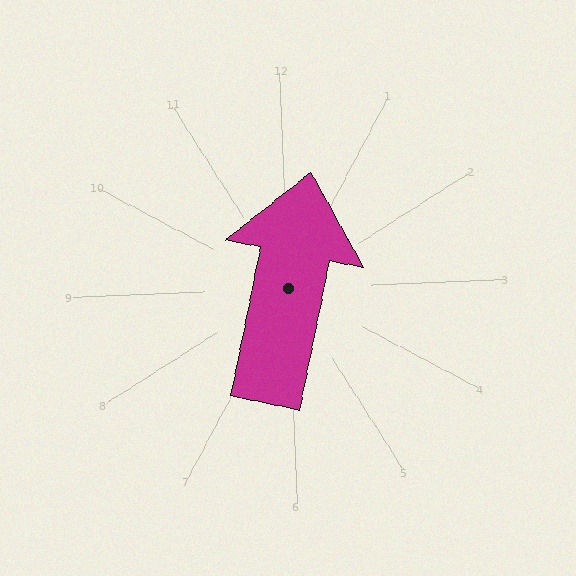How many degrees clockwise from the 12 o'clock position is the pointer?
Approximately 14 degrees.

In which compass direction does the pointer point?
North.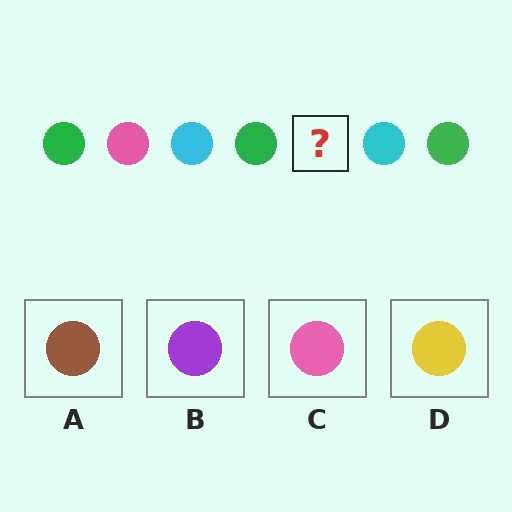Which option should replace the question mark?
Option C.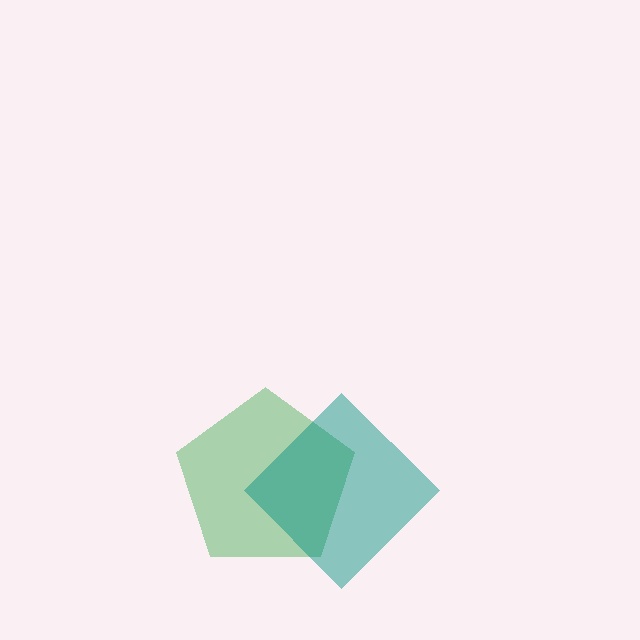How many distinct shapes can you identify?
There are 2 distinct shapes: a green pentagon, a teal diamond.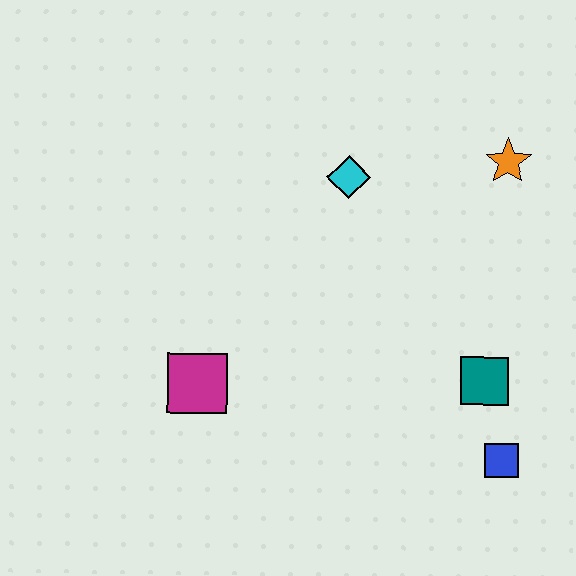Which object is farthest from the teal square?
The magenta square is farthest from the teal square.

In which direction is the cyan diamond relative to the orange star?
The cyan diamond is to the left of the orange star.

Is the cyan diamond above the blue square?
Yes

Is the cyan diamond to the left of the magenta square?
No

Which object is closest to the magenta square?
The cyan diamond is closest to the magenta square.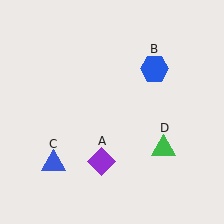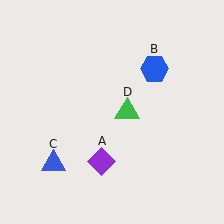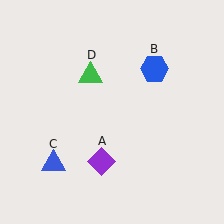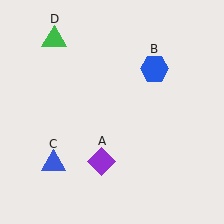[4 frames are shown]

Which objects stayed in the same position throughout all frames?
Purple diamond (object A) and blue hexagon (object B) and blue triangle (object C) remained stationary.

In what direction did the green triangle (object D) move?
The green triangle (object D) moved up and to the left.